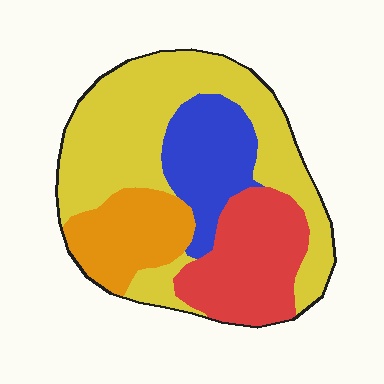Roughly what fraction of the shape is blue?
Blue takes up about one sixth (1/6) of the shape.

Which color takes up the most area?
Yellow, at roughly 45%.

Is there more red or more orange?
Red.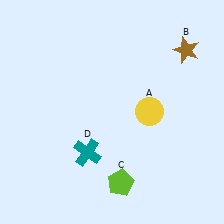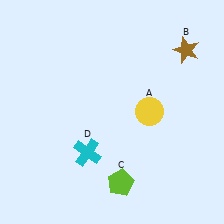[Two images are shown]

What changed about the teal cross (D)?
In Image 1, D is teal. In Image 2, it changed to cyan.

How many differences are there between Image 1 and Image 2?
There is 1 difference between the two images.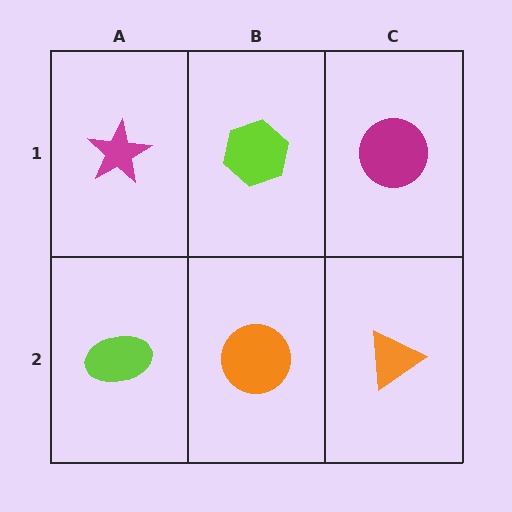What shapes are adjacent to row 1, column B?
An orange circle (row 2, column B), a magenta star (row 1, column A), a magenta circle (row 1, column C).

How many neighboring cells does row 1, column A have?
2.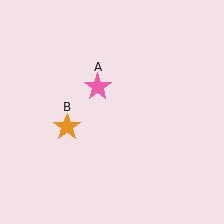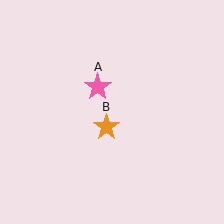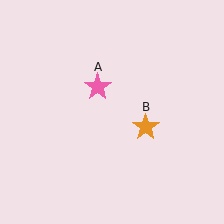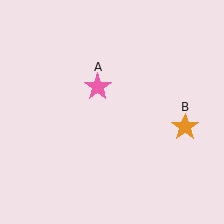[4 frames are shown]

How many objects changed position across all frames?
1 object changed position: orange star (object B).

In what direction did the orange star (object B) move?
The orange star (object B) moved right.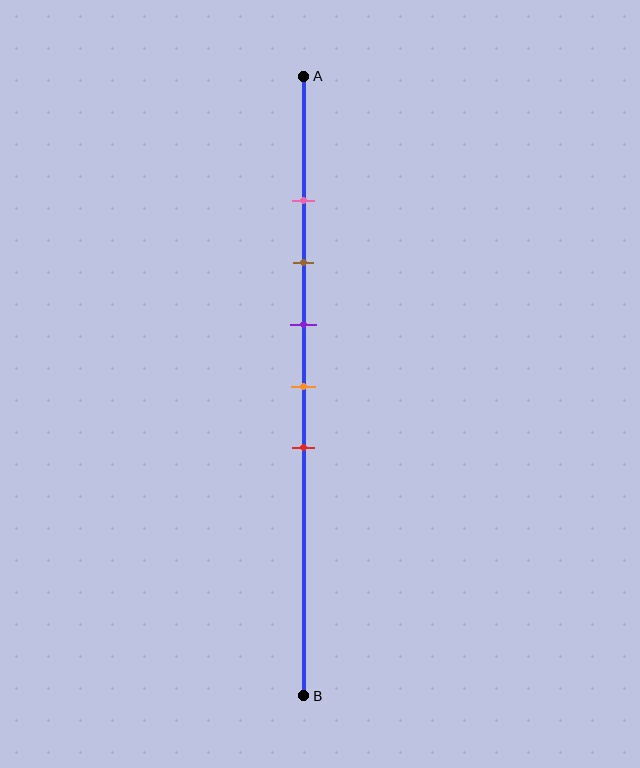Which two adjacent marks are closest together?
The pink and brown marks are the closest adjacent pair.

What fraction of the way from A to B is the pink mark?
The pink mark is approximately 20% (0.2) of the way from A to B.